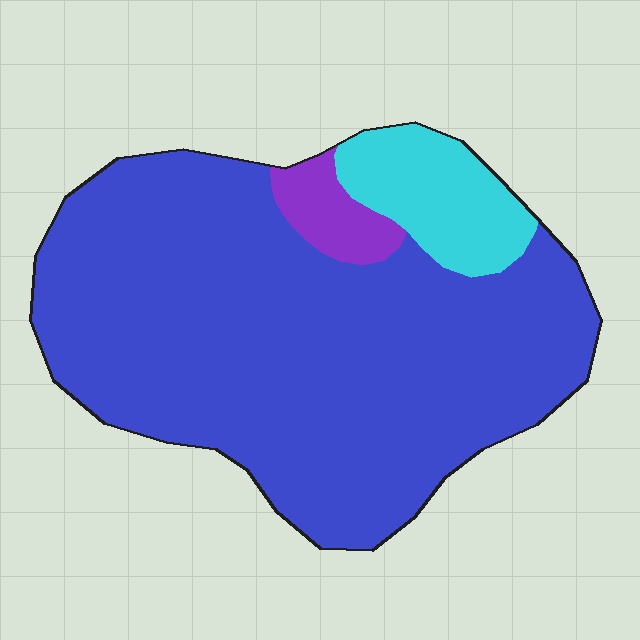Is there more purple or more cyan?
Cyan.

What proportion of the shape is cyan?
Cyan takes up about one eighth (1/8) of the shape.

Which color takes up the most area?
Blue, at roughly 85%.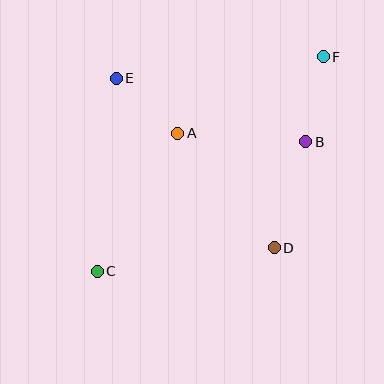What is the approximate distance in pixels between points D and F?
The distance between D and F is approximately 197 pixels.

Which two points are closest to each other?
Points A and E are closest to each other.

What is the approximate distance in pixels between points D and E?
The distance between D and E is approximately 232 pixels.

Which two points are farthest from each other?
Points C and F are farthest from each other.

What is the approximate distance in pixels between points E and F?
The distance between E and F is approximately 208 pixels.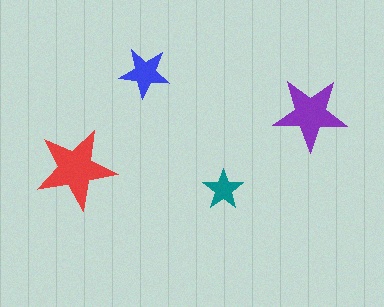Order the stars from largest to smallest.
the red one, the purple one, the blue one, the teal one.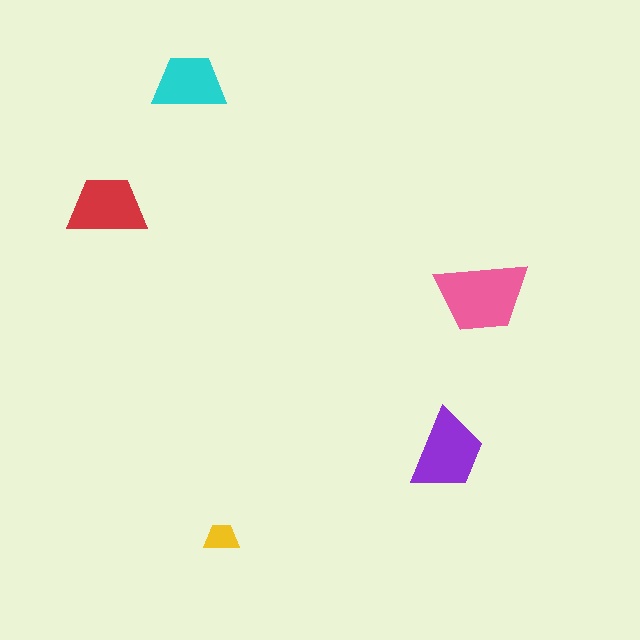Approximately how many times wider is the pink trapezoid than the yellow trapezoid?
About 2.5 times wider.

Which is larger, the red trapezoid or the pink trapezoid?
The pink one.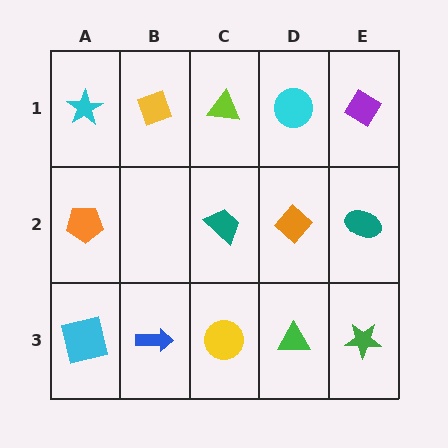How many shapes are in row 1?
5 shapes.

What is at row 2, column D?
An orange diamond.